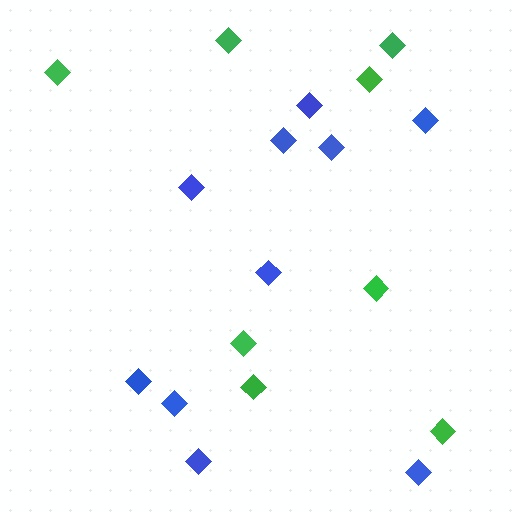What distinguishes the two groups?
There are 2 groups: one group of blue diamonds (10) and one group of green diamonds (8).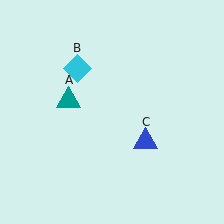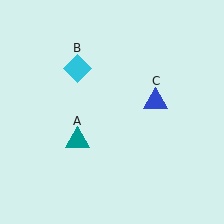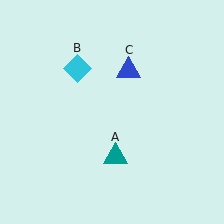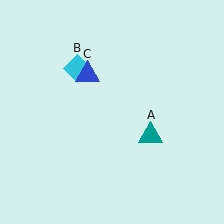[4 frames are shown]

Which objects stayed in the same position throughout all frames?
Cyan diamond (object B) remained stationary.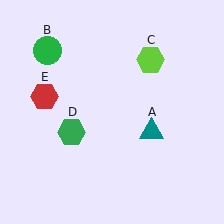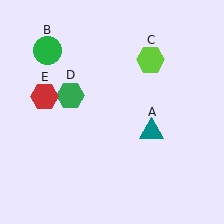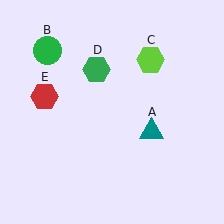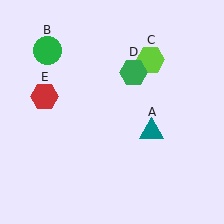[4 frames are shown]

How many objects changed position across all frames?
1 object changed position: green hexagon (object D).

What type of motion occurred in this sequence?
The green hexagon (object D) rotated clockwise around the center of the scene.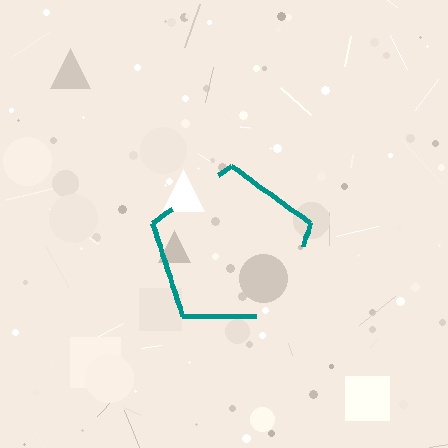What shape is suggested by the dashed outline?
The dashed outline suggests a pentagon.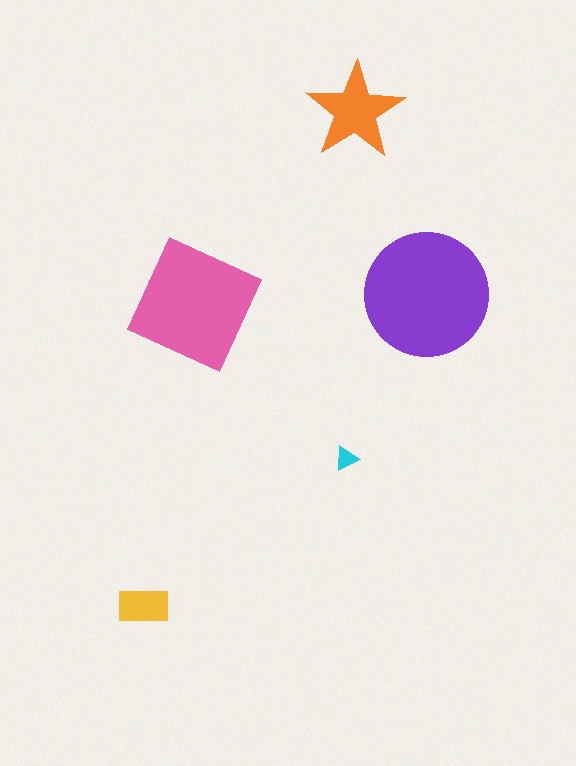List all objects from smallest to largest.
The cyan triangle, the yellow rectangle, the orange star, the pink square, the purple circle.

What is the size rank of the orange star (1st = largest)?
3rd.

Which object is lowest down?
The yellow rectangle is bottommost.